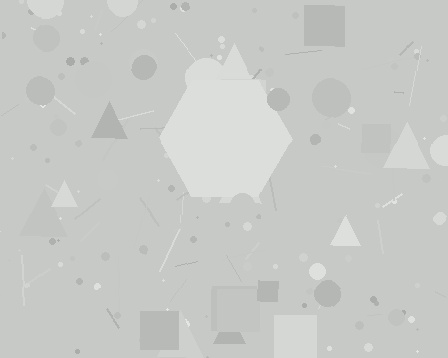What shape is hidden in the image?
A hexagon is hidden in the image.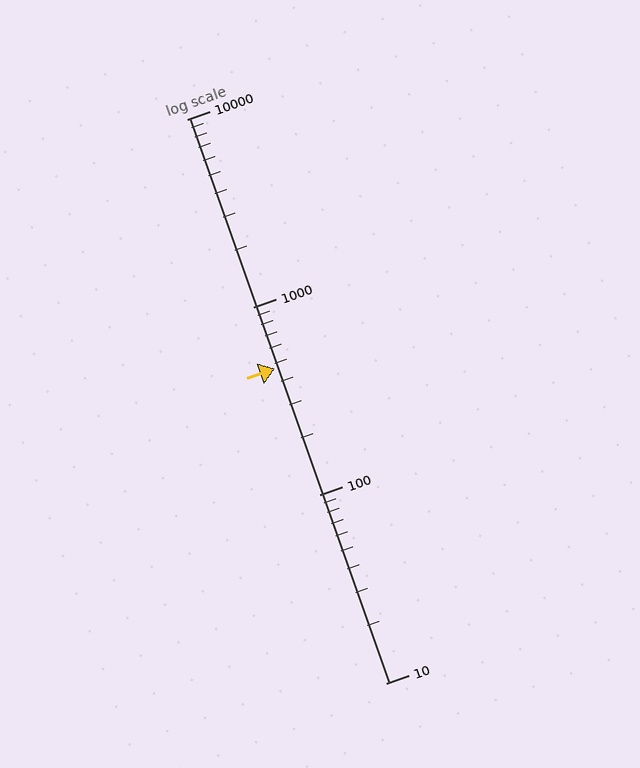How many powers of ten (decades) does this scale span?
The scale spans 3 decades, from 10 to 10000.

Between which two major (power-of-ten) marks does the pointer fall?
The pointer is between 100 and 1000.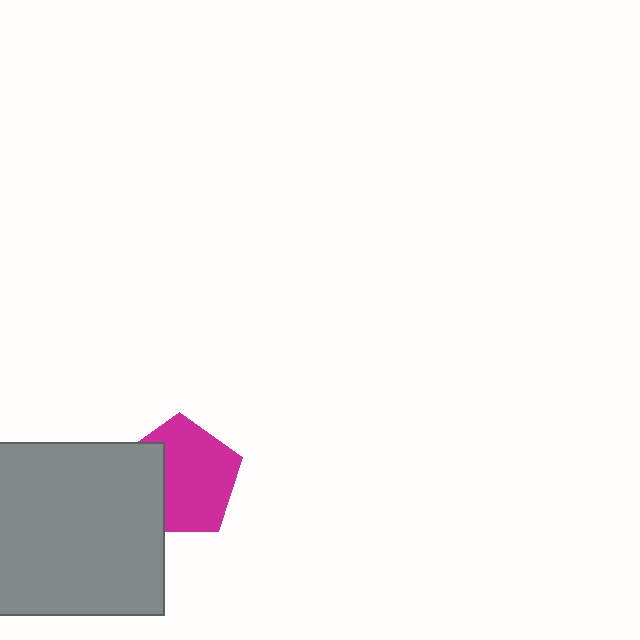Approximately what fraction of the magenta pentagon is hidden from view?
Roughly 32% of the magenta pentagon is hidden behind the gray square.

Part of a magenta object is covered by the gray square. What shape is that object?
It is a pentagon.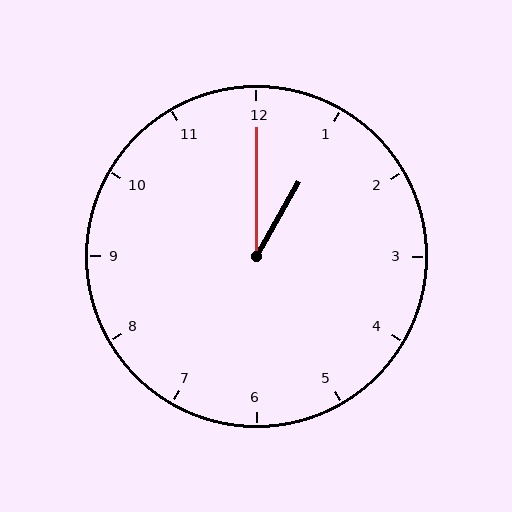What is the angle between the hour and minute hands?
Approximately 30 degrees.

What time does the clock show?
1:00.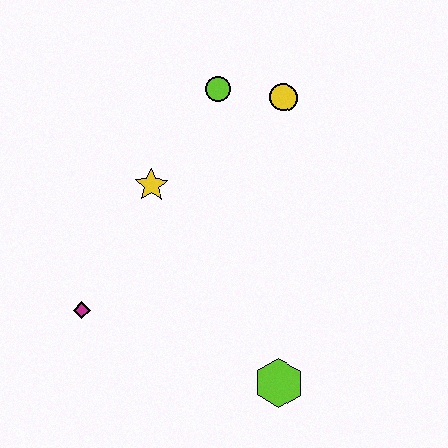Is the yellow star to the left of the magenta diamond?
No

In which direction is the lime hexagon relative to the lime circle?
The lime hexagon is below the lime circle.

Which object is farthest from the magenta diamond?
The yellow circle is farthest from the magenta diamond.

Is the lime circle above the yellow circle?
Yes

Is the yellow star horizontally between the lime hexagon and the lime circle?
No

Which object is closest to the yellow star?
The lime circle is closest to the yellow star.